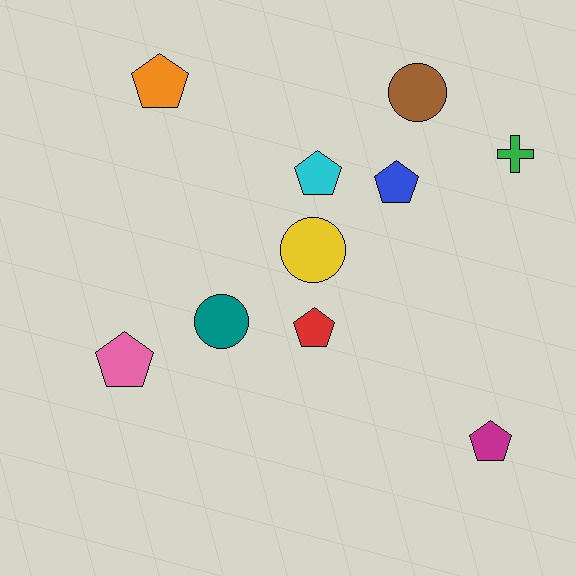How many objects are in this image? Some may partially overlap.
There are 10 objects.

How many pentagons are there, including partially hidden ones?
There are 6 pentagons.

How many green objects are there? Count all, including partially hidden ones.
There is 1 green object.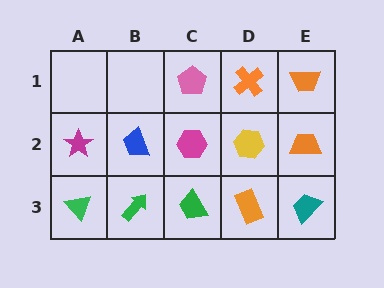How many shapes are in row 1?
3 shapes.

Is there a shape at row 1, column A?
No, that cell is empty.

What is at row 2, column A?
A magenta star.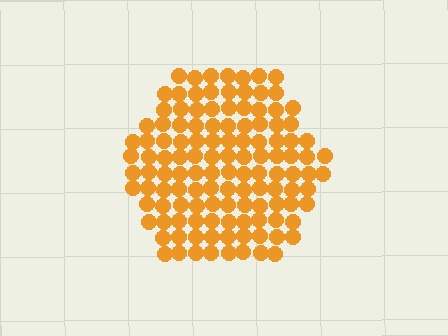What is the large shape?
The large shape is a hexagon.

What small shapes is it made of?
It is made of small circles.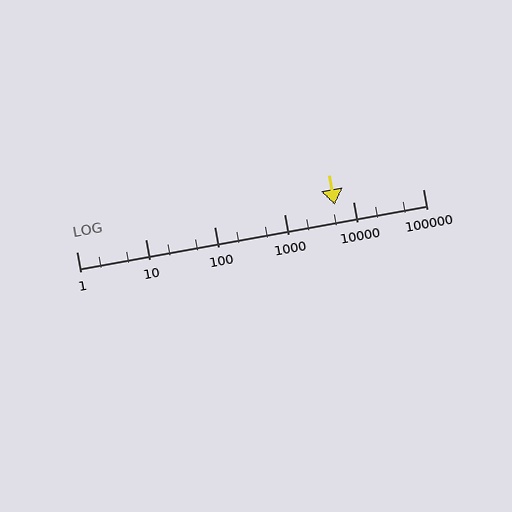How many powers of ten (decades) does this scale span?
The scale spans 5 decades, from 1 to 100000.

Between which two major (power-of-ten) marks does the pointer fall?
The pointer is between 1000 and 10000.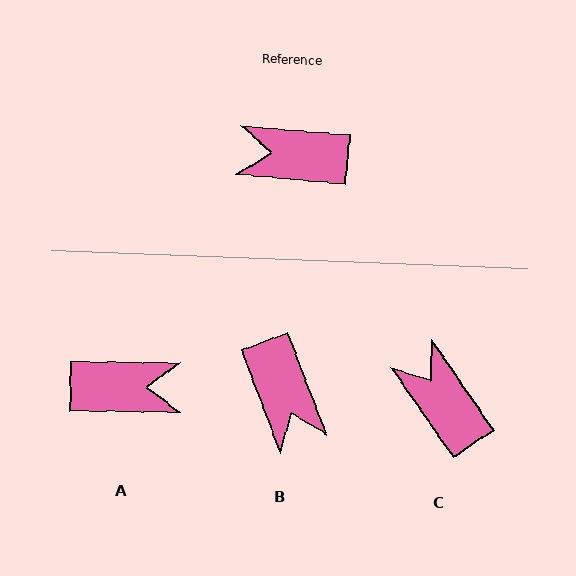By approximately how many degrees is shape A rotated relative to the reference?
Approximately 176 degrees clockwise.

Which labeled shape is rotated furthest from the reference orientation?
A, about 176 degrees away.